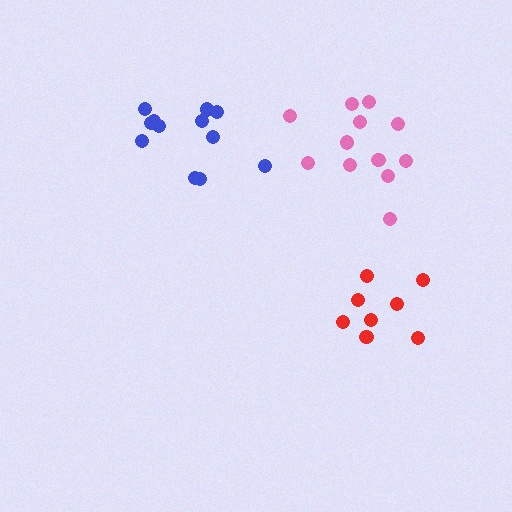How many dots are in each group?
Group 1: 12 dots, Group 2: 8 dots, Group 3: 12 dots (32 total).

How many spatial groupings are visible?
There are 3 spatial groupings.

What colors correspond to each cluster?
The clusters are colored: blue, red, pink.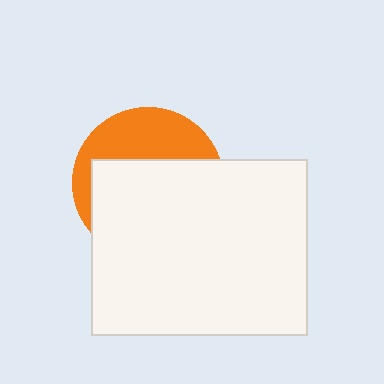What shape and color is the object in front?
The object in front is a white rectangle.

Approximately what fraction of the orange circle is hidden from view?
Roughly 63% of the orange circle is hidden behind the white rectangle.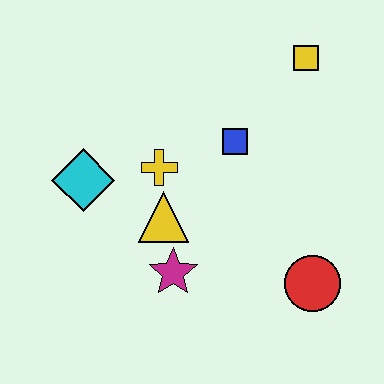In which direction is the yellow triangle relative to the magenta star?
The yellow triangle is above the magenta star.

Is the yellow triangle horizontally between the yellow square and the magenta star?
No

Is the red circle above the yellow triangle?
No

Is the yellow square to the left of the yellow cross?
No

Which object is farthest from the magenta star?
The yellow square is farthest from the magenta star.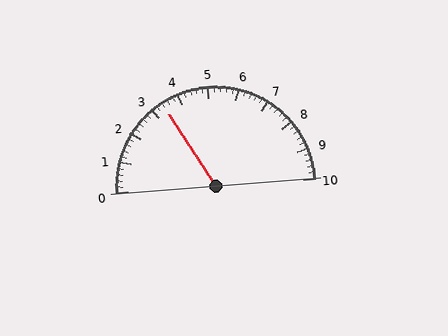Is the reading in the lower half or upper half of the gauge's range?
The reading is in the lower half of the range (0 to 10).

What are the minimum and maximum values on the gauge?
The gauge ranges from 0 to 10.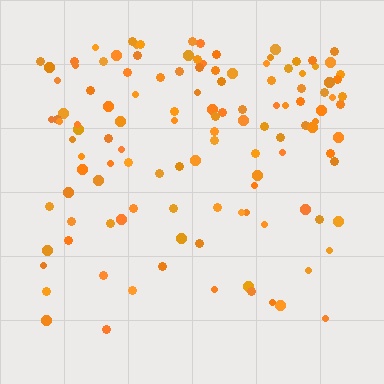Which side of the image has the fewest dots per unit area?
The bottom.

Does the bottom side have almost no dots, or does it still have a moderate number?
Still a moderate number, just noticeably fewer than the top.